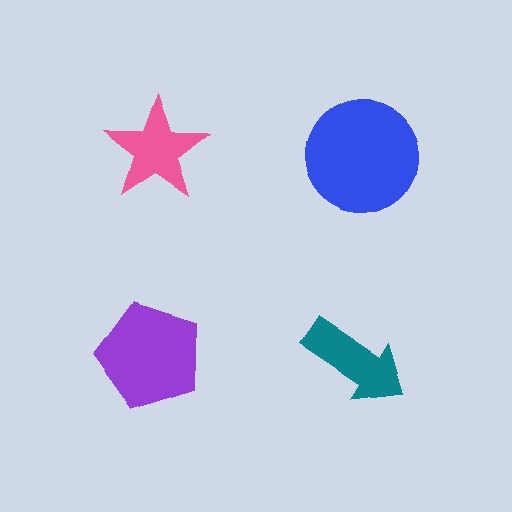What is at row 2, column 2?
A teal arrow.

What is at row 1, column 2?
A blue circle.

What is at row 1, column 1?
A pink star.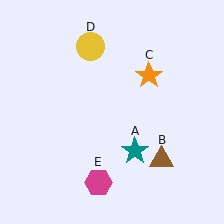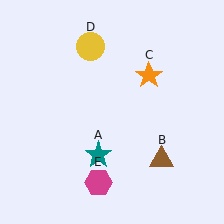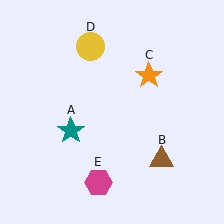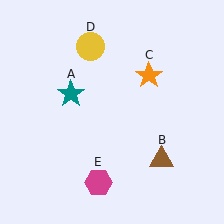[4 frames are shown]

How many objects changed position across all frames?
1 object changed position: teal star (object A).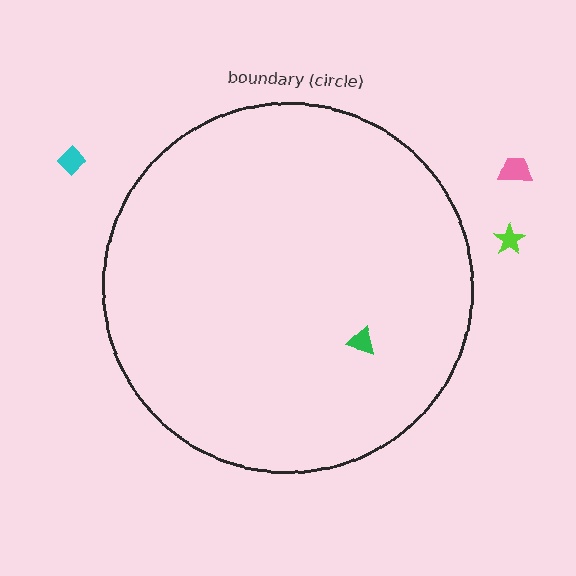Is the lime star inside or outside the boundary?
Outside.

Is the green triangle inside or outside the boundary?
Inside.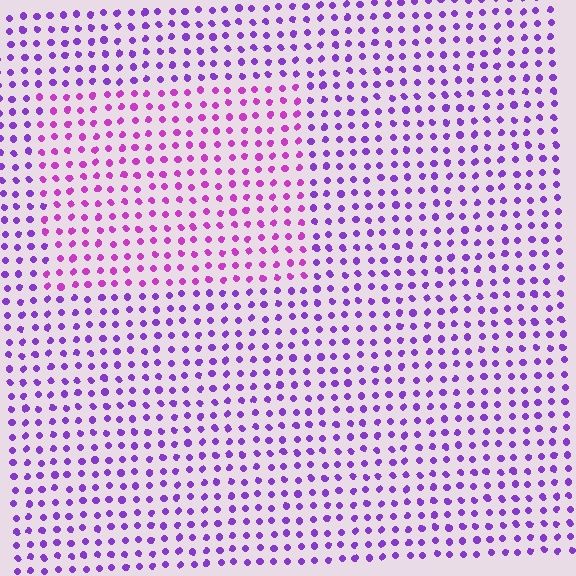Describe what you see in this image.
The image is filled with small purple elements in a uniform arrangement. A rectangle-shaped region is visible where the elements are tinted to a slightly different hue, forming a subtle color boundary.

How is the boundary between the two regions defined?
The boundary is defined purely by a slight shift in hue (about 30 degrees). Spacing, size, and orientation are identical on both sides.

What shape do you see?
I see a rectangle.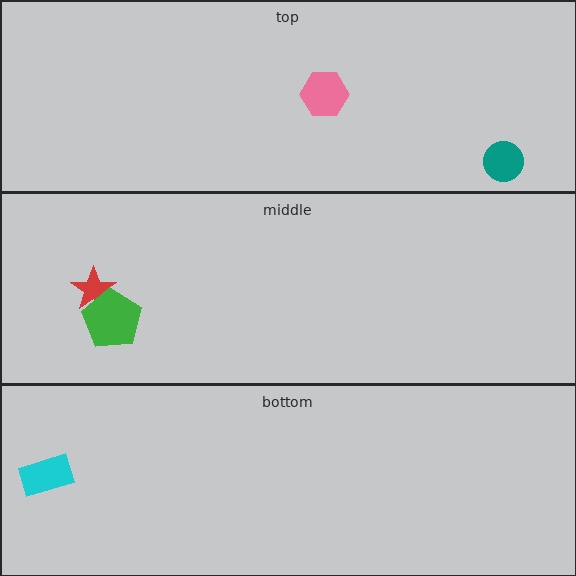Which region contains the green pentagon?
The middle region.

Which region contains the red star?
The middle region.